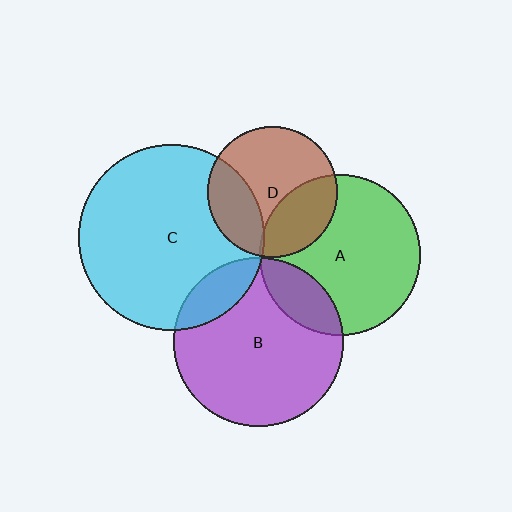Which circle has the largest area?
Circle C (cyan).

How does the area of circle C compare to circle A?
Approximately 1.3 times.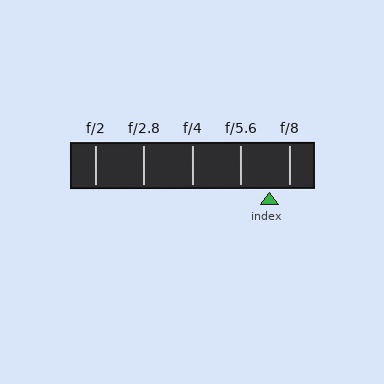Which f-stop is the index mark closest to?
The index mark is closest to f/8.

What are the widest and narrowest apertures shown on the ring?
The widest aperture shown is f/2 and the narrowest is f/8.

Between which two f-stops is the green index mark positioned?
The index mark is between f/5.6 and f/8.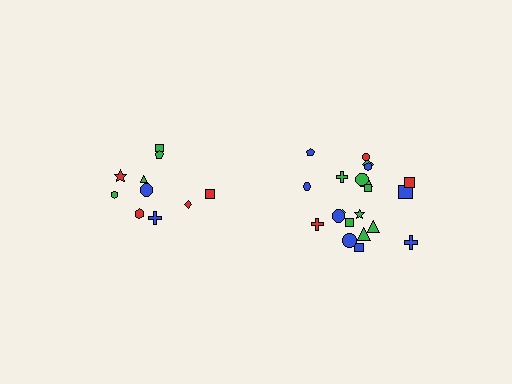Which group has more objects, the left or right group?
The right group.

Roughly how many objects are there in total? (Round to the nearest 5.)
Roughly 30 objects in total.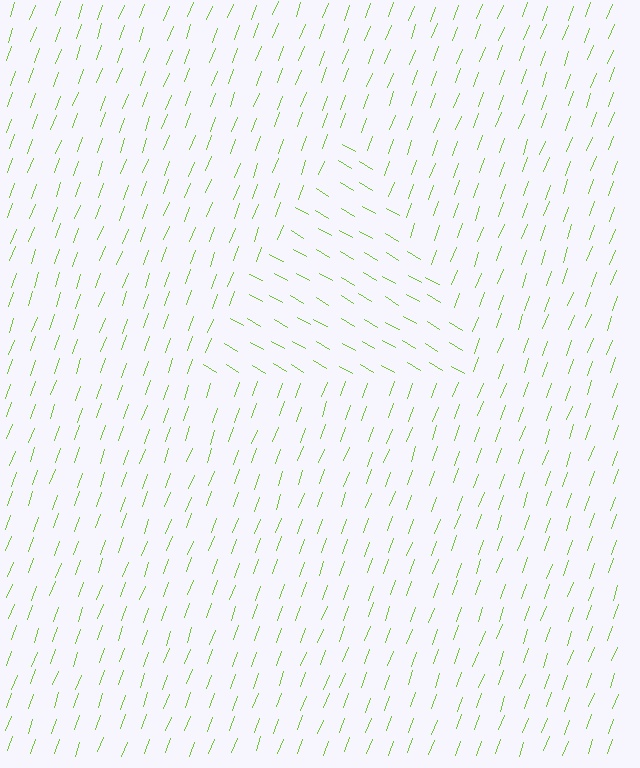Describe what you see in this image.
The image is filled with small lime line segments. A triangle region in the image has lines oriented differently from the surrounding lines, creating a visible texture boundary.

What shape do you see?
I see a triangle.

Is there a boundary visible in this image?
Yes, there is a texture boundary formed by a change in line orientation.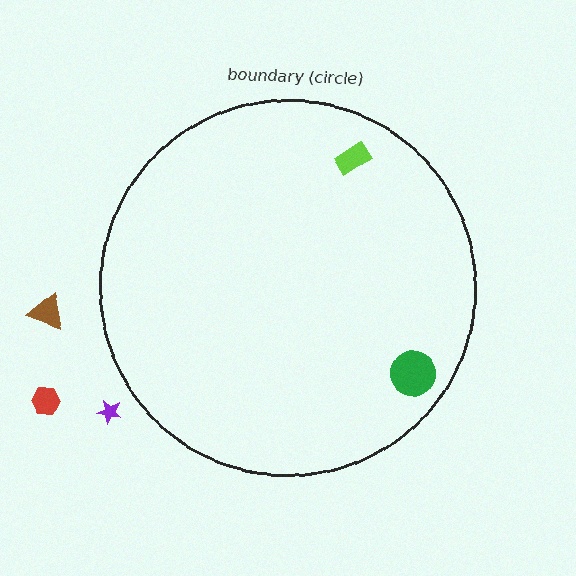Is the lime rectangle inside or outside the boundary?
Inside.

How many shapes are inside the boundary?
2 inside, 3 outside.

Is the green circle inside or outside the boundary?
Inside.